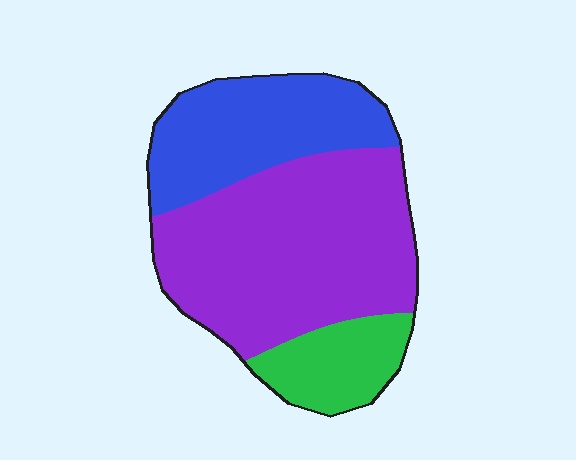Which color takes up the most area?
Purple, at roughly 55%.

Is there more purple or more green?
Purple.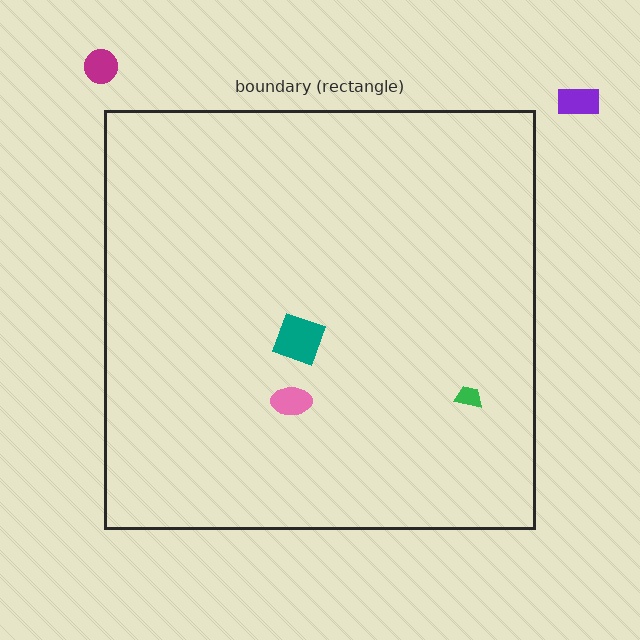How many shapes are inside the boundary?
3 inside, 2 outside.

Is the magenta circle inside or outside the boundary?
Outside.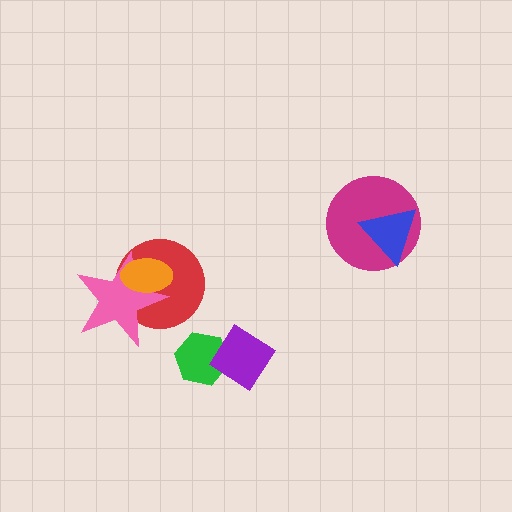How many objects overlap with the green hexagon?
1 object overlaps with the green hexagon.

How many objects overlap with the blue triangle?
1 object overlaps with the blue triangle.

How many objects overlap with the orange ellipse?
2 objects overlap with the orange ellipse.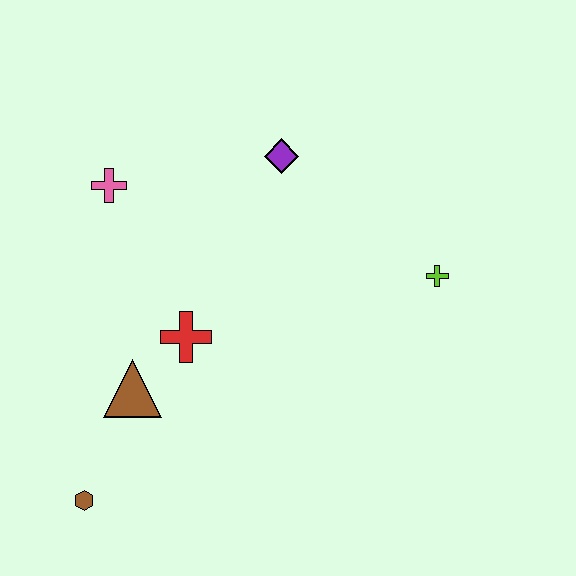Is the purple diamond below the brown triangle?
No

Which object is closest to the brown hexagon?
The brown triangle is closest to the brown hexagon.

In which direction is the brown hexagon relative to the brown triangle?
The brown hexagon is below the brown triangle.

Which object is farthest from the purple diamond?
The brown hexagon is farthest from the purple diamond.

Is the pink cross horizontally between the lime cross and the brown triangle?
No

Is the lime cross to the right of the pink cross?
Yes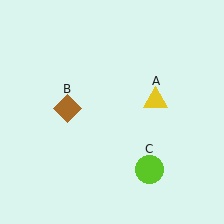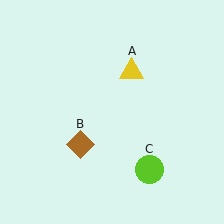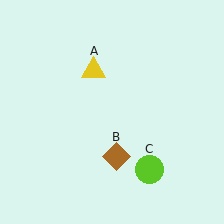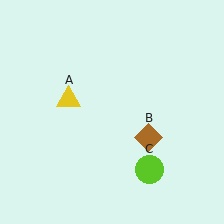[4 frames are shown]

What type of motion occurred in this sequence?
The yellow triangle (object A), brown diamond (object B) rotated counterclockwise around the center of the scene.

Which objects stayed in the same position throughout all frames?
Lime circle (object C) remained stationary.